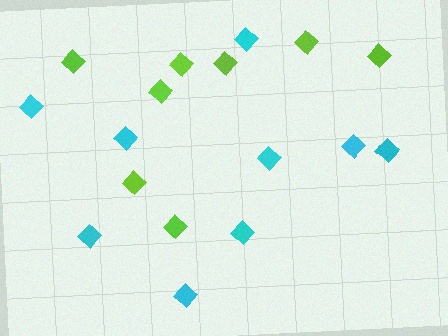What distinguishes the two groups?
There are 2 groups: one group of lime diamonds (8) and one group of cyan diamonds (9).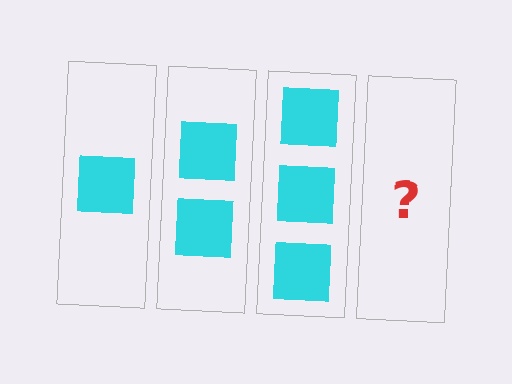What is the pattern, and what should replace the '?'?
The pattern is that each step adds one more square. The '?' should be 4 squares.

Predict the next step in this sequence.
The next step is 4 squares.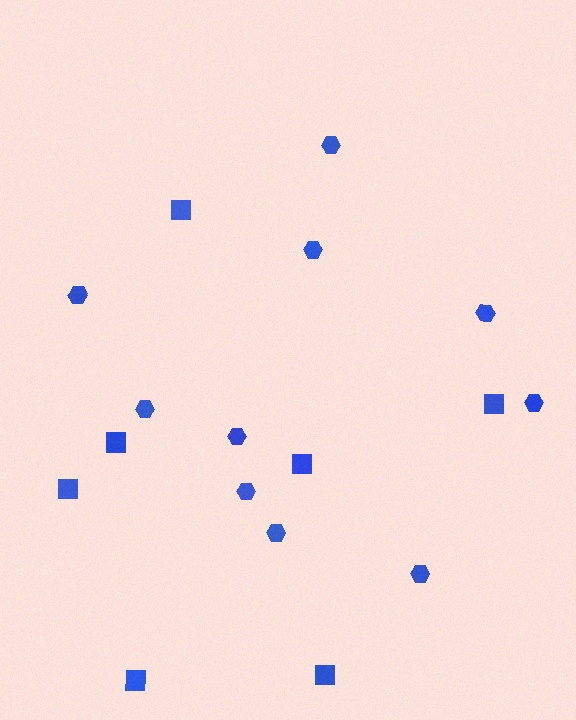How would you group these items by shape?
There are 2 groups: one group of squares (7) and one group of hexagons (10).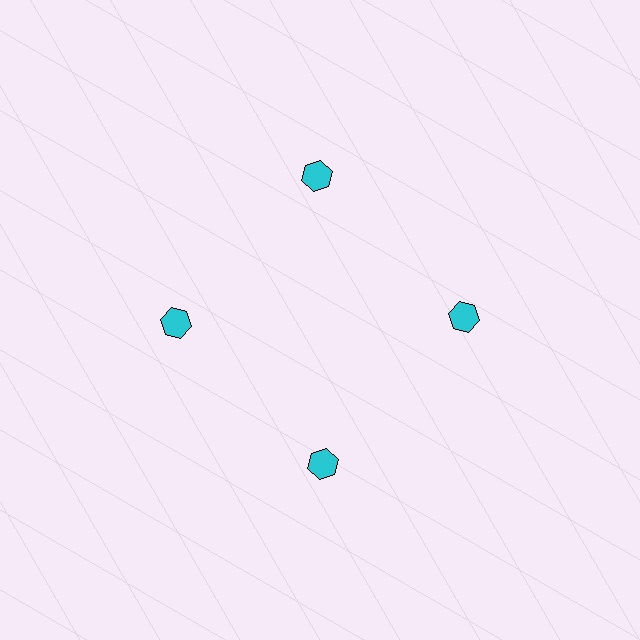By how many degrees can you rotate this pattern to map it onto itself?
The pattern maps onto itself every 90 degrees of rotation.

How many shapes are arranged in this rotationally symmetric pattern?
There are 4 shapes, arranged in 4 groups of 1.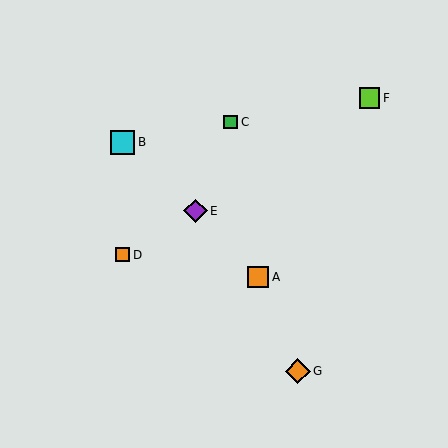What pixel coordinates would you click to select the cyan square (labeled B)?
Click at (122, 142) to select the cyan square B.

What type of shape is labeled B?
Shape B is a cyan square.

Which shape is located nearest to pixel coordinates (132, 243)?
The orange square (labeled D) at (123, 255) is nearest to that location.